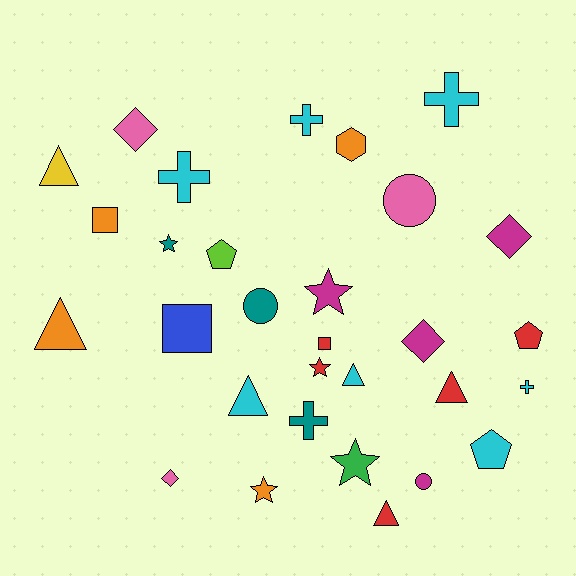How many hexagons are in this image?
There is 1 hexagon.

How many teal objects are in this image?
There are 3 teal objects.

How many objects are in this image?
There are 30 objects.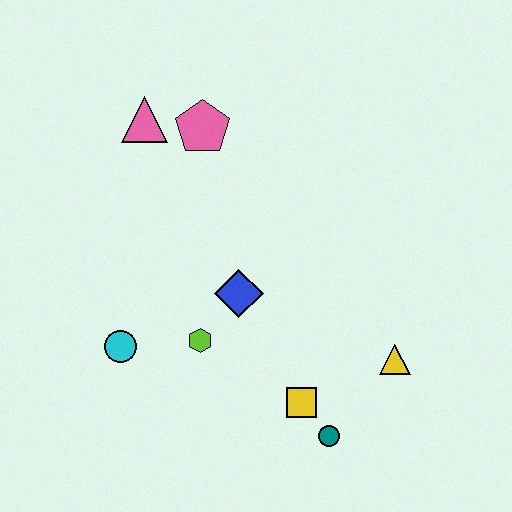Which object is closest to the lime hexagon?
The blue diamond is closest to the lime hexagon.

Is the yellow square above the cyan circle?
No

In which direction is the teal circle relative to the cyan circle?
The teal circle is to the right of the cyan circle.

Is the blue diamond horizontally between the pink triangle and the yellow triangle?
Yes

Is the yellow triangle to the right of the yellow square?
Yes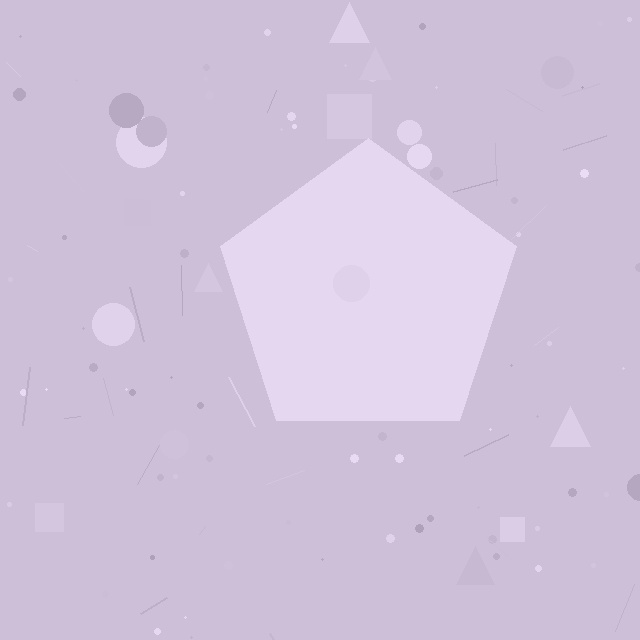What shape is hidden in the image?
A pentagon is hidden in the image.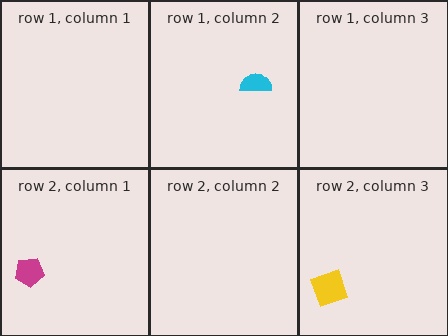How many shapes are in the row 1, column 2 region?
1.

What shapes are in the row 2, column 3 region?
The yellow diamond.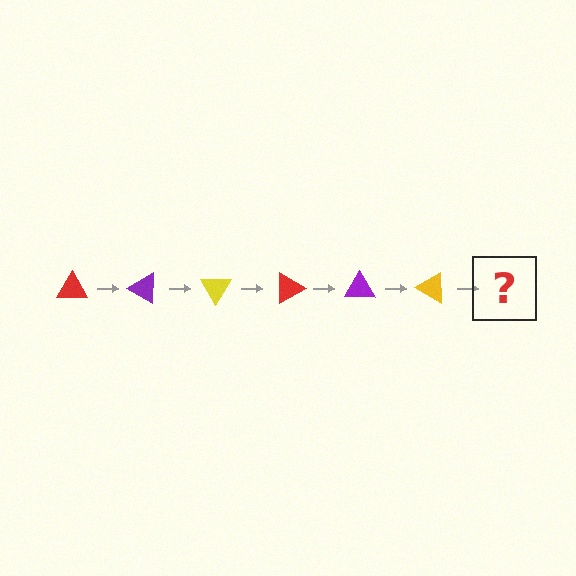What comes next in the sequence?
The next element should be a red triangle, rotated 180 degrees from the start.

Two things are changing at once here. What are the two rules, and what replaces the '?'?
The two rules are that it rotates 30 degrees each step and the color cycles through red, purple, and yellow. The '?' should be a red triangle, rotated 180 degrees from the start.